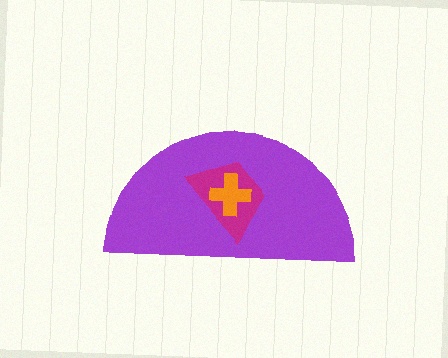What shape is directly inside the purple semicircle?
The magenta trapezoid.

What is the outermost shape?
The purple semicircle.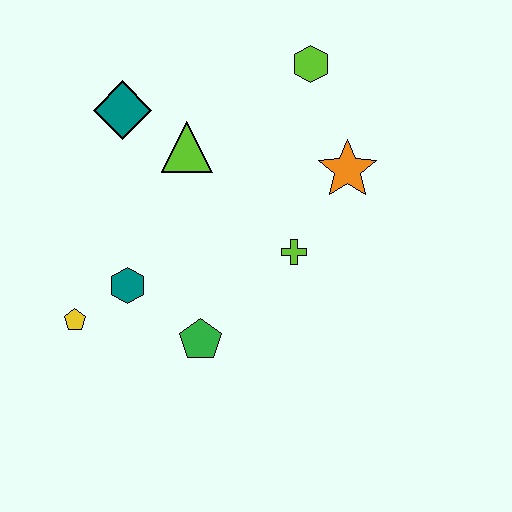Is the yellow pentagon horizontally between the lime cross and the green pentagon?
No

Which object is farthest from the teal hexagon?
The lime hexagon is farthest from the teal hexagon.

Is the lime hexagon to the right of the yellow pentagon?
Yes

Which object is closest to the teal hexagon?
The yellow pentagon is closest to the teal hexagon.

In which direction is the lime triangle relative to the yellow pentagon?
The lime triangle is above the yellow pentagon.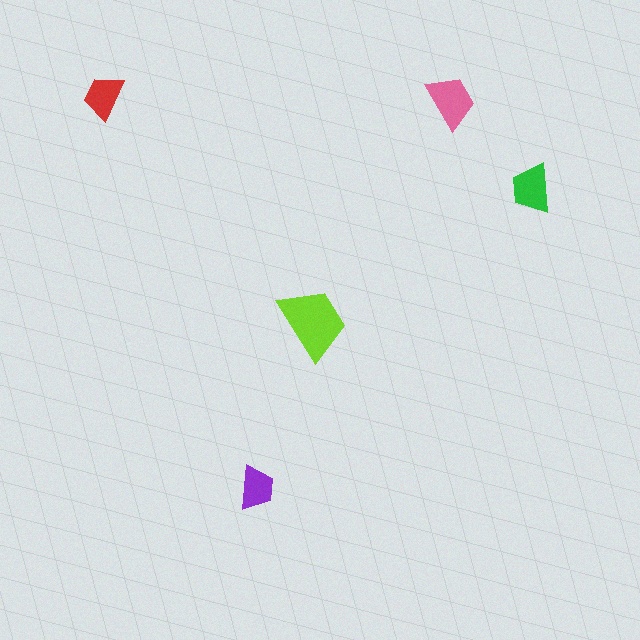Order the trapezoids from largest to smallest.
the lime one, the pink one, the green one, the red one, the purple one.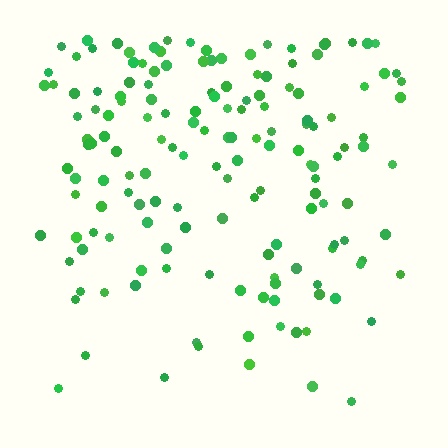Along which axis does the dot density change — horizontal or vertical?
Vertical.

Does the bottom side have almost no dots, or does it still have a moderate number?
Still a moderate number, just noticeably fewer than the top.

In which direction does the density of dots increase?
From bottom to top, with the top side densest.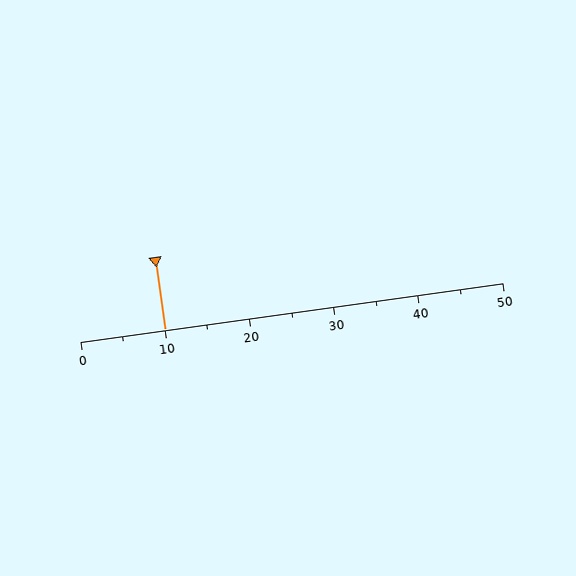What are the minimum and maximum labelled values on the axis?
The axis runs from 0 to 50.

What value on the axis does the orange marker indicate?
The marker indicates approximately 10.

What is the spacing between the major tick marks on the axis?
The major ticks are spaced 10 apart.